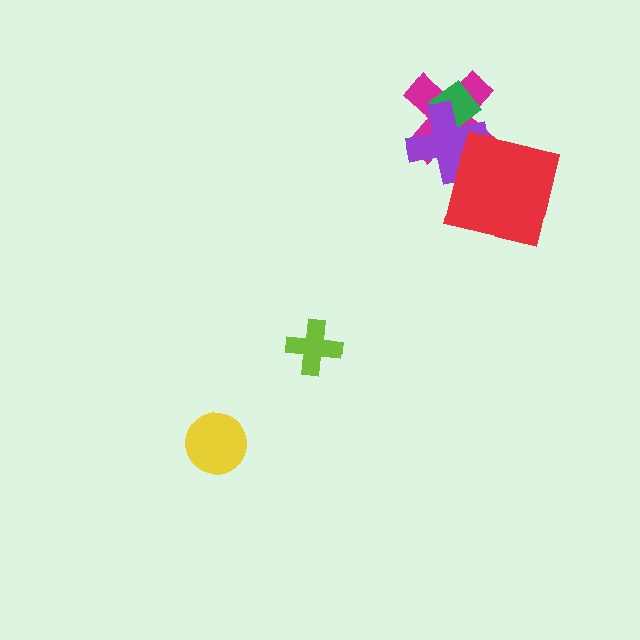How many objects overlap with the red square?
1 object overlaps with the red square.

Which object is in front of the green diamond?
The purple cross is in front of the green diamond.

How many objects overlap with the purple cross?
3 objects overlap with the purple cross.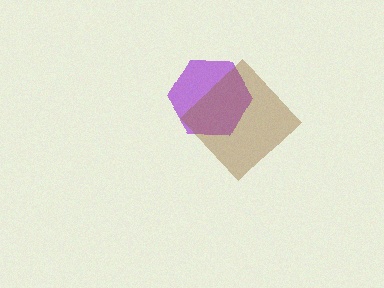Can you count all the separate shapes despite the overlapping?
Yes, there are 2 separate shapes.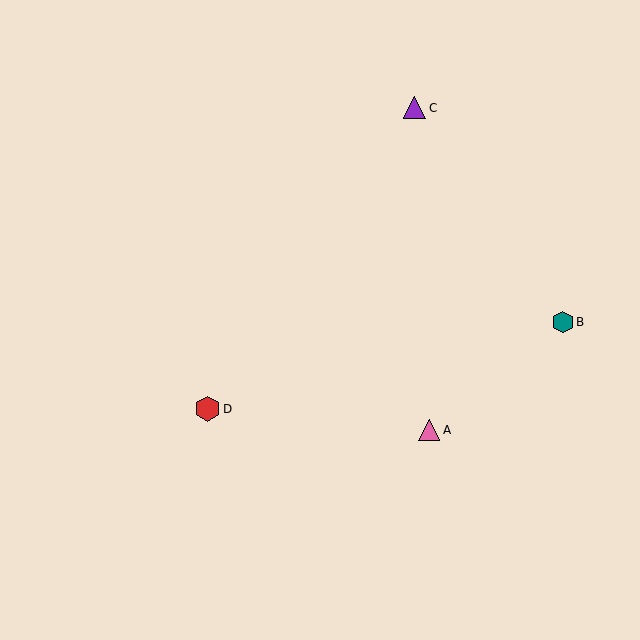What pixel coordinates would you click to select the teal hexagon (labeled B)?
Click at (563, 322) to select the teal hexagon B.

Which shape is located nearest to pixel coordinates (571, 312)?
The teal hexagon (labeled B) at (563, 322) is nearest to that location.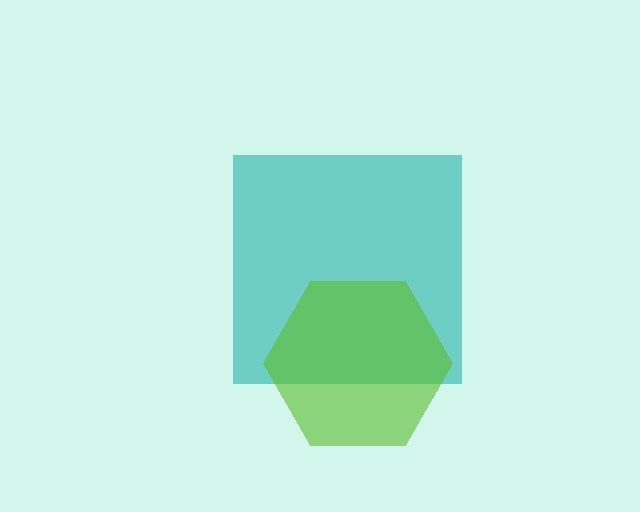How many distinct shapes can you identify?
There are 2 distinct shapes: a teal square, a lime hexagon.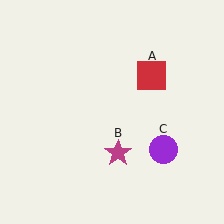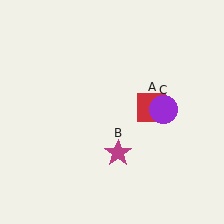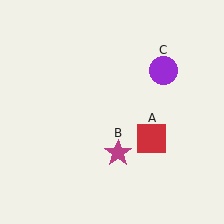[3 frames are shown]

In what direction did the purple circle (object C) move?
The purple circle (object C) moved up.